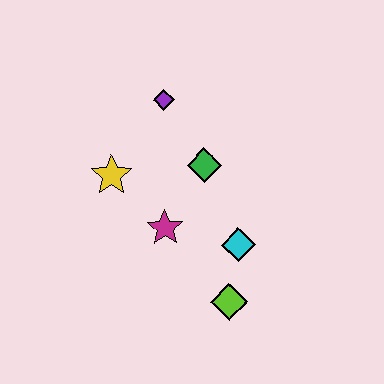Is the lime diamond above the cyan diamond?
No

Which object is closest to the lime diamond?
The cyan diamond is closest to the lime diamond.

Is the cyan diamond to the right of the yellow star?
Yes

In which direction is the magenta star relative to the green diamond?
The magenta star is below the green diamond.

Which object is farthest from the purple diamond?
The lime diamond is farthest from the purple diamond.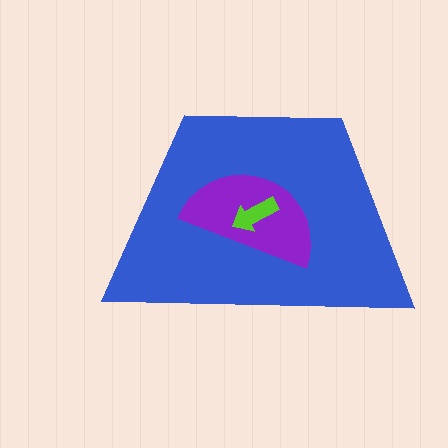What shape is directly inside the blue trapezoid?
The purple semicircle.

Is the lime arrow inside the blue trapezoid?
Yes.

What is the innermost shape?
The lime arrow.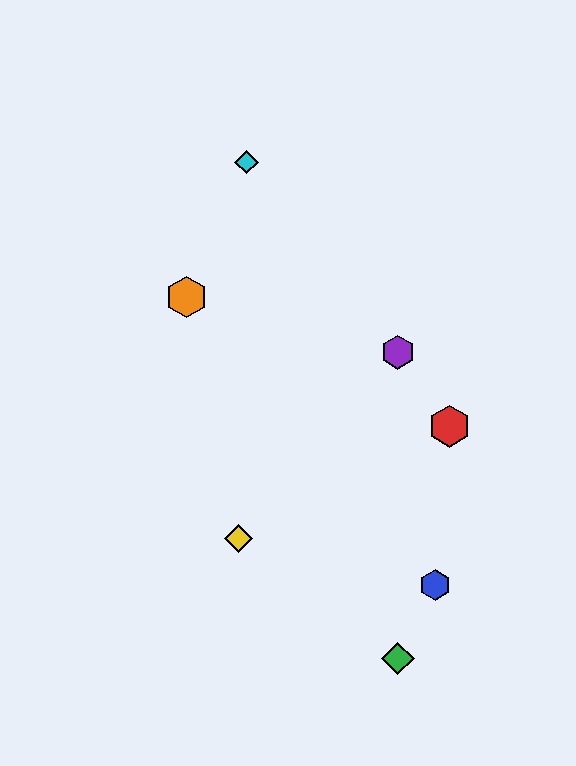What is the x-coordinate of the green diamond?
The green diamond is at x≈398.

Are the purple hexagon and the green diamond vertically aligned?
Yes, both are at x≈398.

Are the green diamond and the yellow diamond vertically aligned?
No, the green diamond is at x≈398 and the yellow diamond is at x≈238.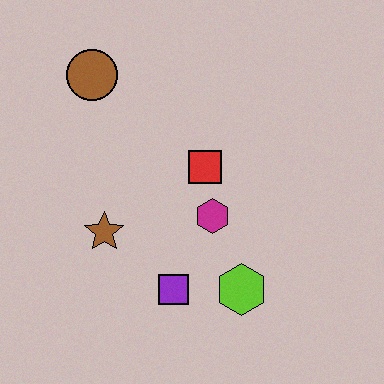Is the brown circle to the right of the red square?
No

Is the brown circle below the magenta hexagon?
No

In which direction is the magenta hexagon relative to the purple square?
The magenta hexagon is above the purple square.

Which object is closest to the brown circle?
The red square is closest to the brown circle.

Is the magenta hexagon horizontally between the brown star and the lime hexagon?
Yes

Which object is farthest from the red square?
The brown circle is farthest from the red square.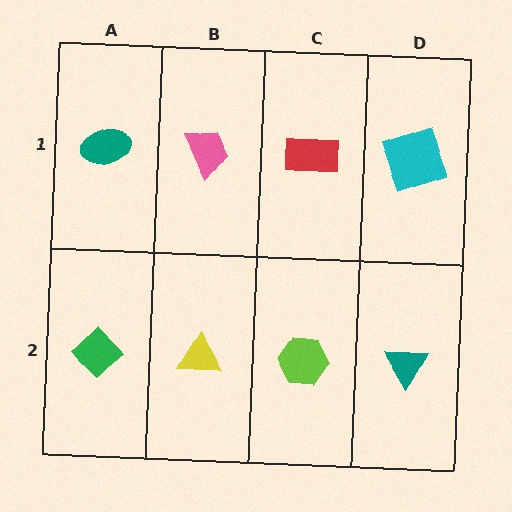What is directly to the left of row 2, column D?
A lime hexagon.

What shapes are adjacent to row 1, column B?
A yellow triangle (row 2, column B), a teal ellipse (row 1, column A), a red rectangle (row 1, column C).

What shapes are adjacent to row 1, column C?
A lime hexagon (row 2, column C), a pink trapezoid (row 1, column B), a cyan square (row 1, column D).